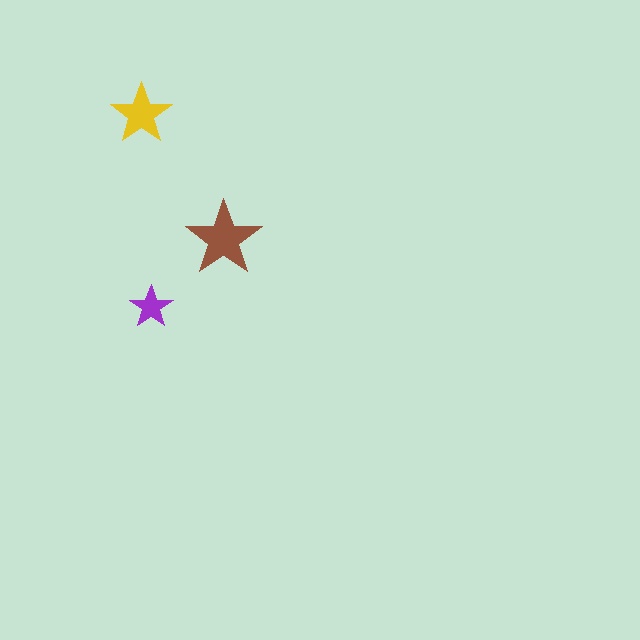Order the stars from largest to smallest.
the brown one, the yellow one, the purple one.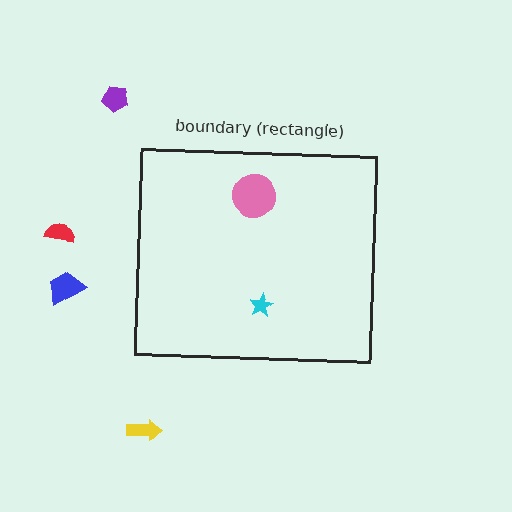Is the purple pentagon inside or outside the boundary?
Outside.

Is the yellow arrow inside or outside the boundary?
Outside.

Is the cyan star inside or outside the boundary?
Inside.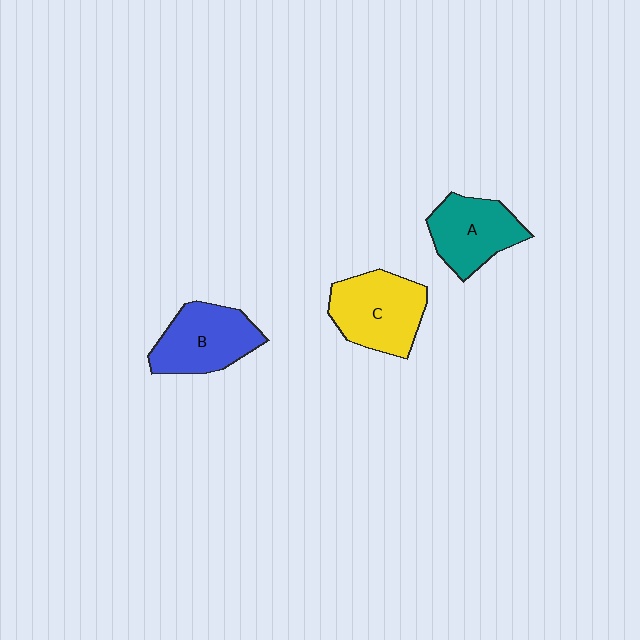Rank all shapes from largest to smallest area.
From largest to smallest: C (yellow), B (blue), A (teal).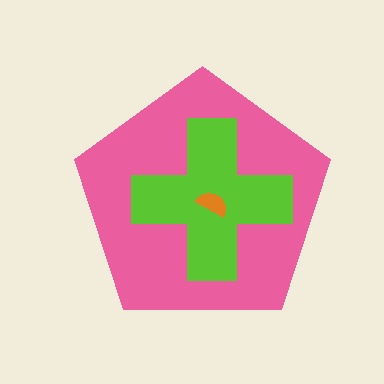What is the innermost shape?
The orange semicircle.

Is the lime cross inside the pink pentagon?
Yes.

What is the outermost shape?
The pink pentagon.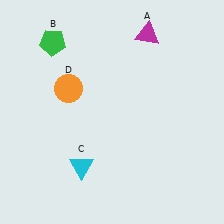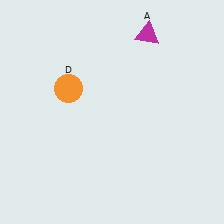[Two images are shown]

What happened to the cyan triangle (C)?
The cyan triangle (C) was removed in Image 2. It was in the bottom-left area of Image 1.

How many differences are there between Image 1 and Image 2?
There are 2 differences between the two images.